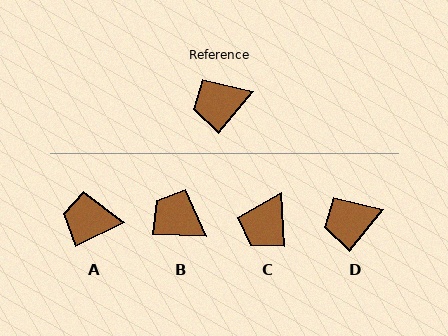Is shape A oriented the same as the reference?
No, it is off by about 25 degrees.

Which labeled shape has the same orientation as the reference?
D.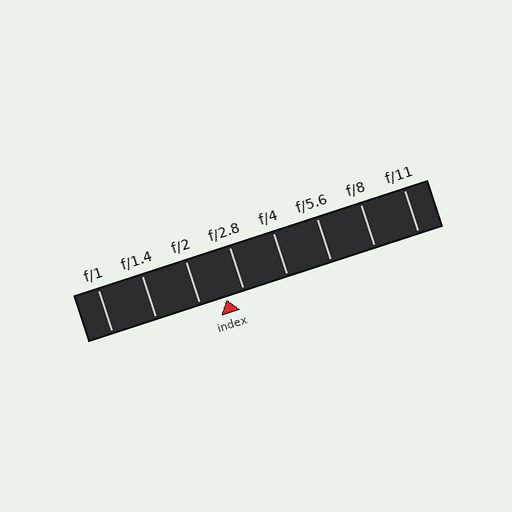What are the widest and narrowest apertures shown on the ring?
The widest aperture shown is f/1 and the narrowest is f/11.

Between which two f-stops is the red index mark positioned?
The index mark is between f/2 and f/2.8.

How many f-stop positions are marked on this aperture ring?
There are 8 f-stop positions marked.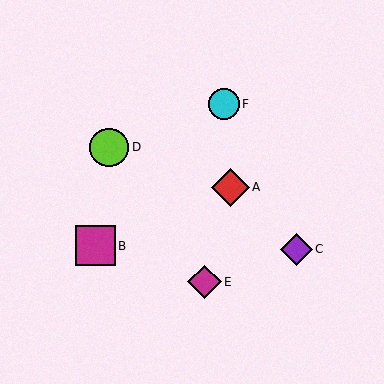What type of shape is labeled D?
Shape D is a lime circle.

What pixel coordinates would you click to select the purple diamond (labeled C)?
Click at (297, 249) to select the purple diamond C.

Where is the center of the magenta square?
The center of the magenta square is at (96, 246).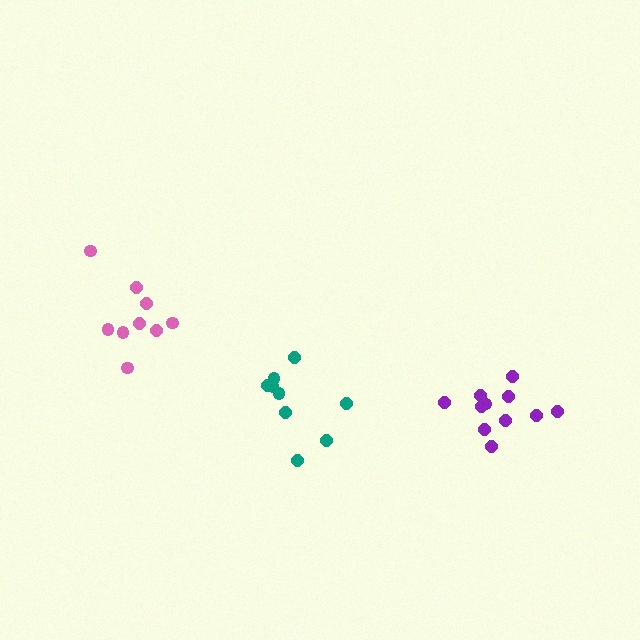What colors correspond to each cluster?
The clusters are colored: teal, pink, purple.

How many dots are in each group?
Group 1: 9 dots, Group 2: 9 dots, Group 3: 11 dots (29 total).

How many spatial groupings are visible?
There are 3 spatial groupings.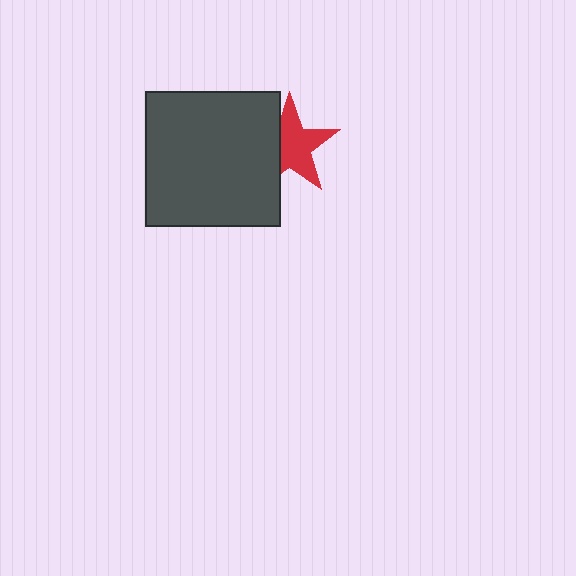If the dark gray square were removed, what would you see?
You would see the complete red star.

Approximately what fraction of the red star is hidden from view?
Roughly 33% of the red star is hidden behind the dark gray square.